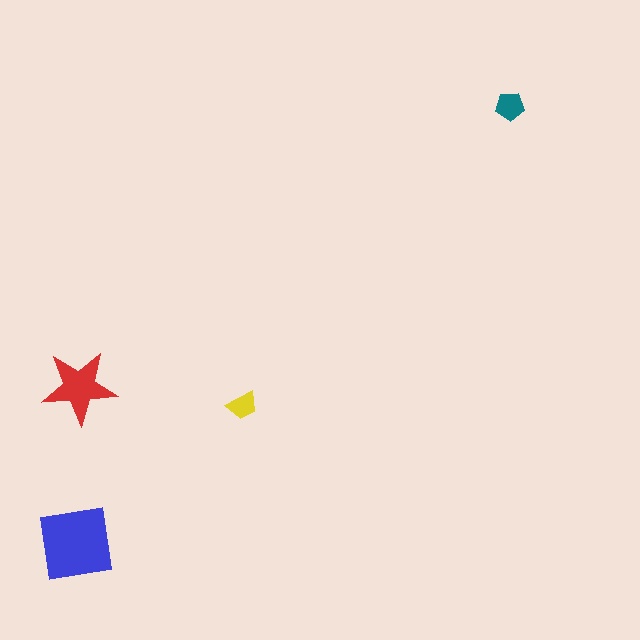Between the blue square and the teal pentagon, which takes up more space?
The blue square.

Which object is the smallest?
The yellow trapezoid.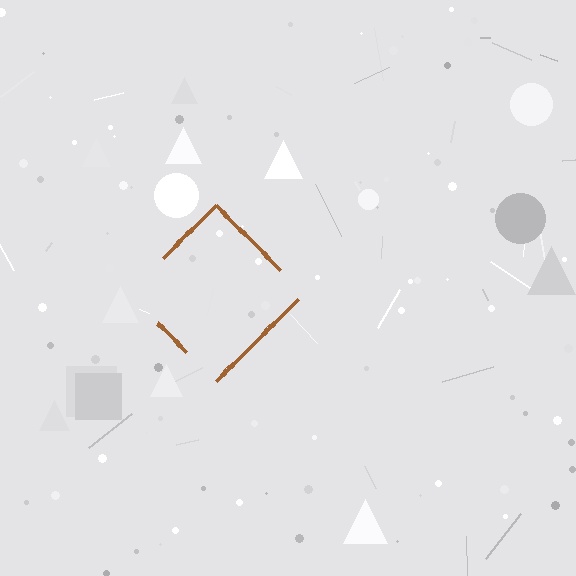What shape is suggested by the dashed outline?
The dashed outline suggests a diamond.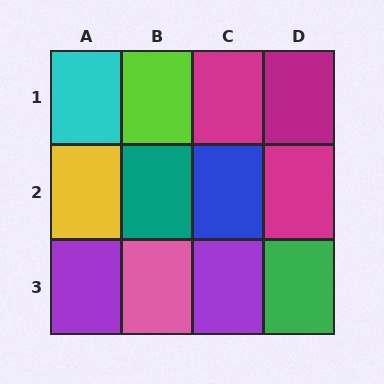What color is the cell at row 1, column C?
Magenta.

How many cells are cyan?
1 cell is cyan.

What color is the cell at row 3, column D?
Green.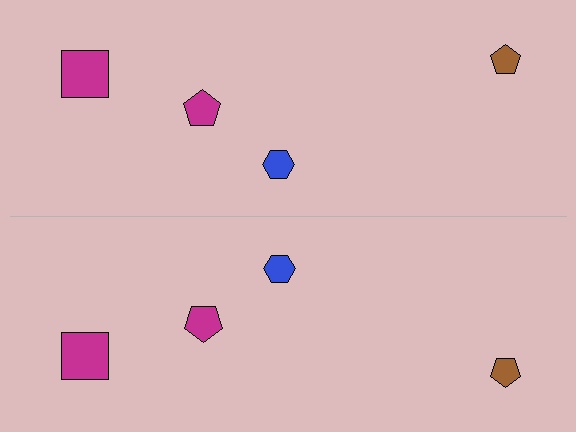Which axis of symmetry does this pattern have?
The pattern has a horizontal axis of symmetry running through the center of the image.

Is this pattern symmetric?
Yes, this pattern has bilateral (reflection) symmetry.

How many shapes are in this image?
There are 8 shapes in this image.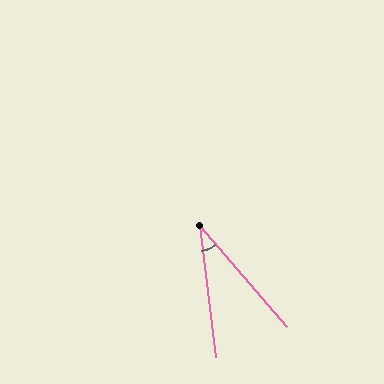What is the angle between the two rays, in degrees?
Approximately 34 degrees.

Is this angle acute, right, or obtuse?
It is acute.